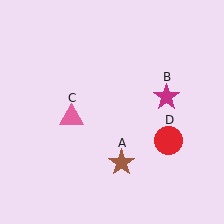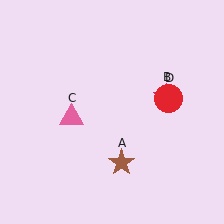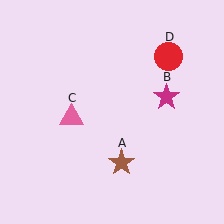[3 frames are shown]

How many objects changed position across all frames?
1 object changed position: red circle (object D).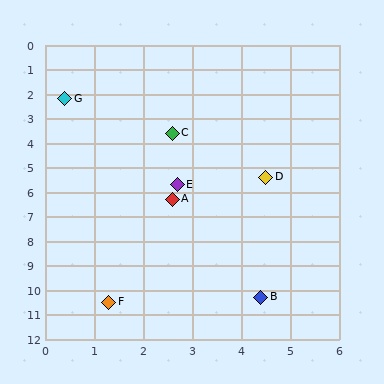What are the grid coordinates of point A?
Point A is at approximately (2.6, 6.3).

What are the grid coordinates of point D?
Point D is at approximately (4.5, 5.4).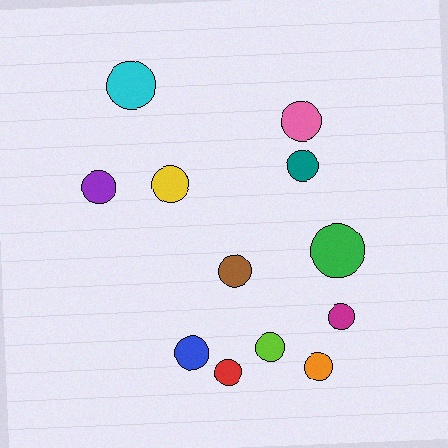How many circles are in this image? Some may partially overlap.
There are 12 circles.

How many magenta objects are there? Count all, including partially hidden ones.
There is 1 magenta object.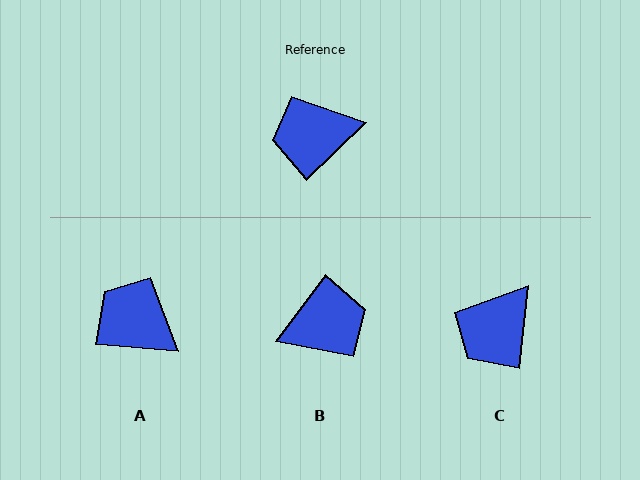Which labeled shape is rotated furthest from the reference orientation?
B, about 171 degrees away.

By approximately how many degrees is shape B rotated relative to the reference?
Approximately 171 degrees clockwise.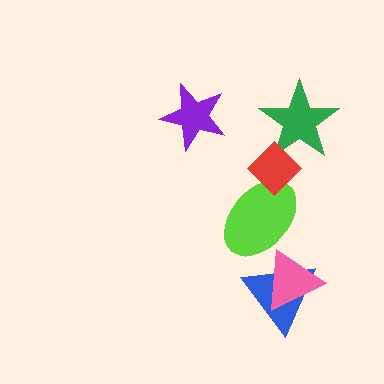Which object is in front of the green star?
The red diamond is in front of the green star.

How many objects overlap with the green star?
1 object overlaps with the green star.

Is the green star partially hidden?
Yes, it is partially covered by another shape.